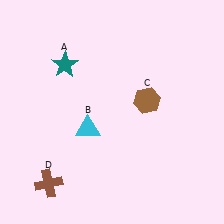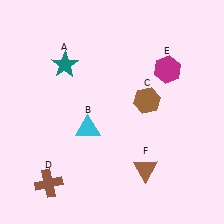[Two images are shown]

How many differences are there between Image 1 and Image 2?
There are 2 differences between the two images.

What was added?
A magenta hexagon (E), a brown triangle (F) were added in Image 2.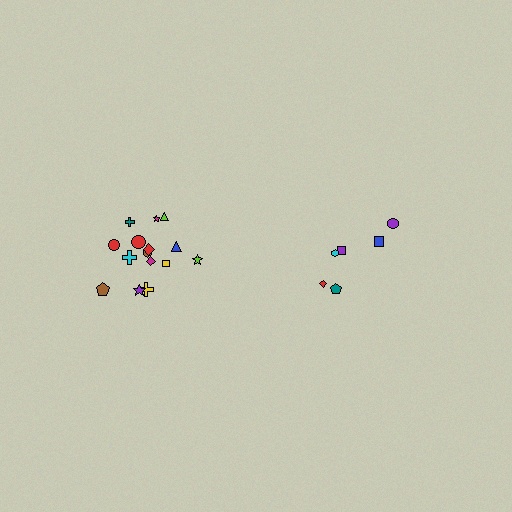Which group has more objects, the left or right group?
The left group.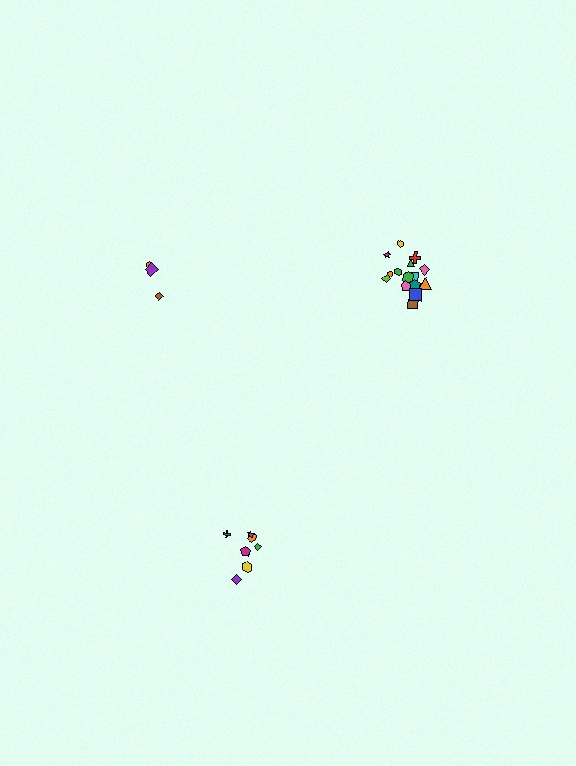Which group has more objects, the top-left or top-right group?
The top-right group.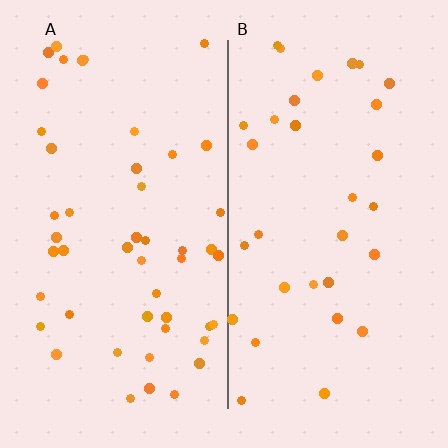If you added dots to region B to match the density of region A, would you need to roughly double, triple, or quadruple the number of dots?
Approximately double.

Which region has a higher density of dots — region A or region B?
A (the left).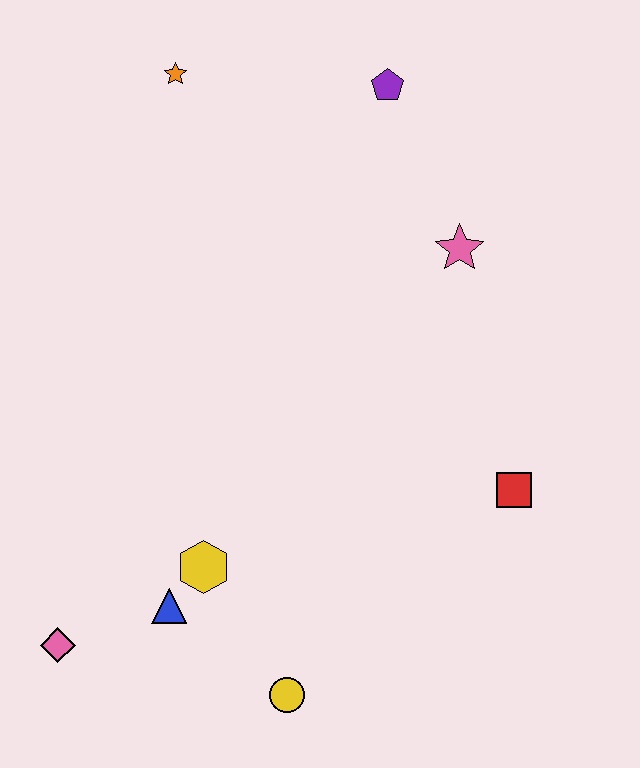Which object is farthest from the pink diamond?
The purple pentagon is farthest from the pink diamond.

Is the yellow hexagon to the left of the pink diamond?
No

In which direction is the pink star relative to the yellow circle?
The pink star is above the yellow circle.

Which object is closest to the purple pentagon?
The pink star is closest to the purple pentagon.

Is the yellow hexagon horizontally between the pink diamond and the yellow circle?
Yes